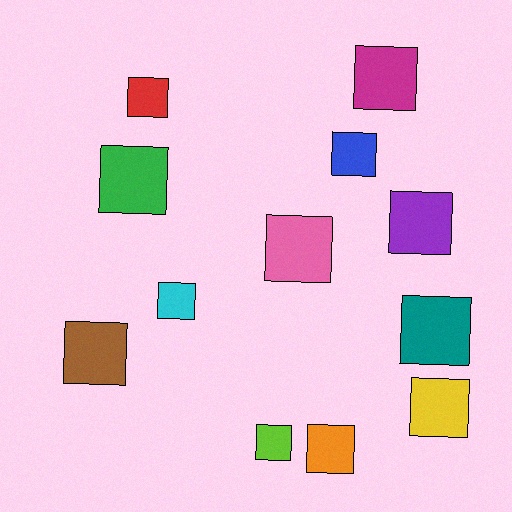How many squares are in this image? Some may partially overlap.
There are 12 squares.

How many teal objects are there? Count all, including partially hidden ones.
There is 1 teal object.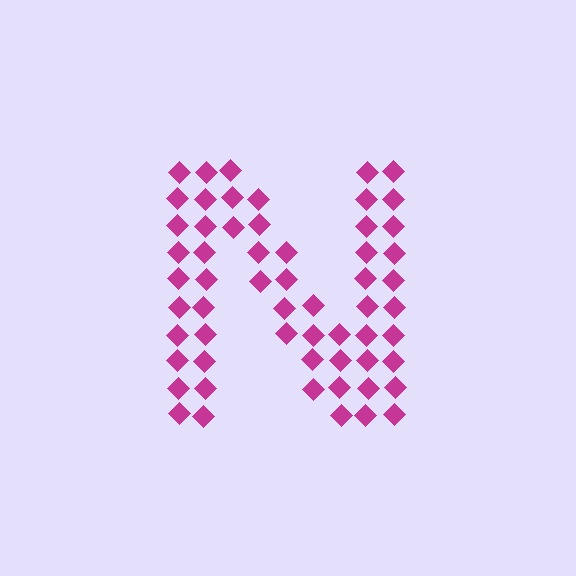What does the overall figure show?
The overall figure shows the letter N.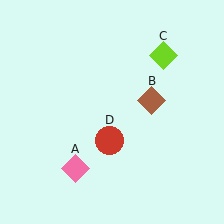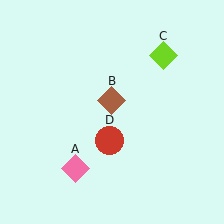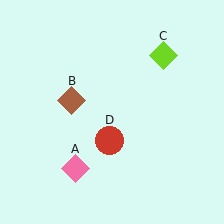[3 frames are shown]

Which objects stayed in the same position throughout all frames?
Pink diamond (object A) and lime diamond (object C) and red circle (object D) remained stationary.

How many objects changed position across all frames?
1 object changed position: brown diamond (object B).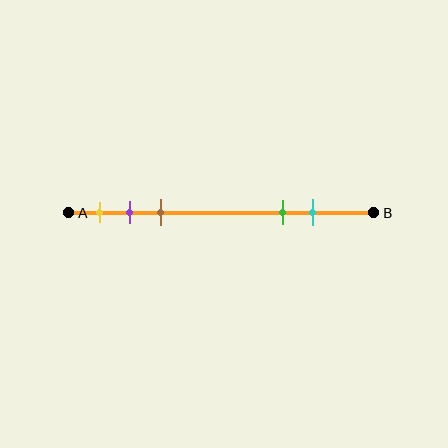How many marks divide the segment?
There are 5 marks dividing the segment.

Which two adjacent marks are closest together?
The purple and brown marks are the closest adjacent pair.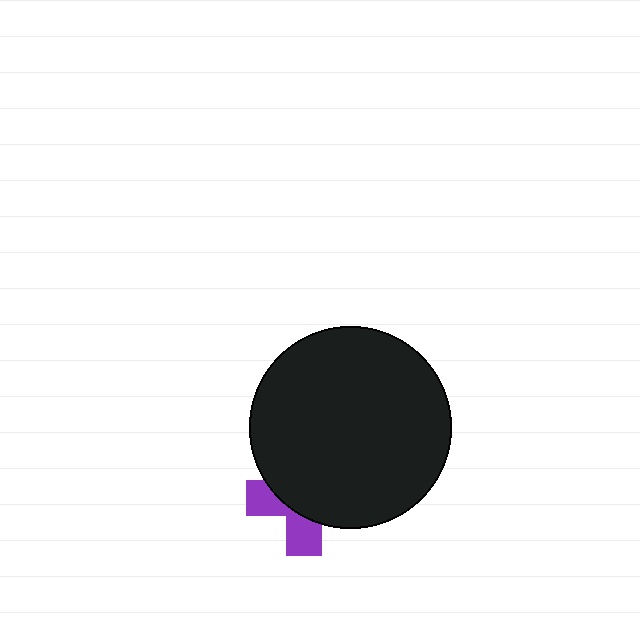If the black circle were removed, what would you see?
You would see the complete purple cross.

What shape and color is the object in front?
The object in front is a black circle.